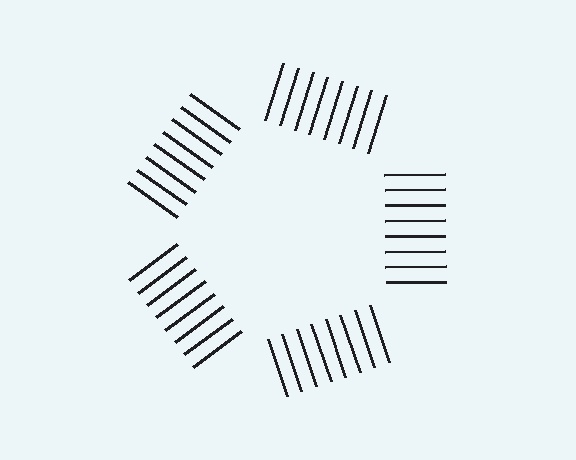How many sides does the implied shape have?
5 sides — the line-ends trace a pentagon.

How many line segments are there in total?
40 — 8 along each of the 5 edges.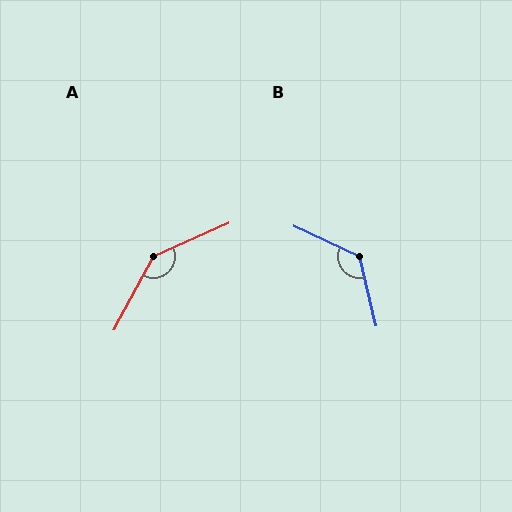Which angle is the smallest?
B, at approximately 128 degrees.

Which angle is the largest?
A, at approximately 142 degrees.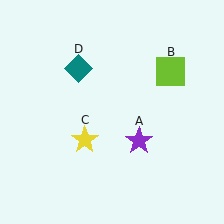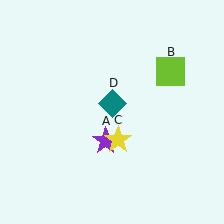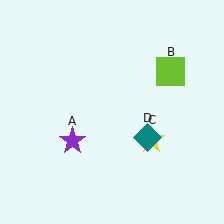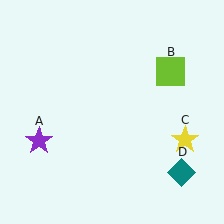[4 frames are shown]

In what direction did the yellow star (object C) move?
The yellow star (object C) moved right.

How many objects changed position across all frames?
3 objects changed position: purple star (object A), yellow star (object C), teal diamond (object D).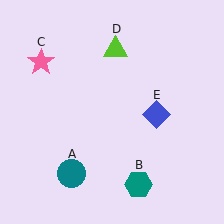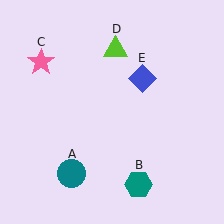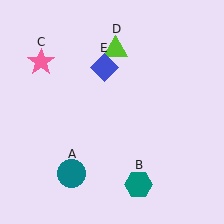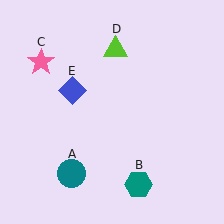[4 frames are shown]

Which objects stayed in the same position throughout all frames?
Teal circle (object A) and teal hexagon (object B) and pink star (object C) and lime triangle (object D) remained stationary.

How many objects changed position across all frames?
1 object changed position: blue diamond (object E).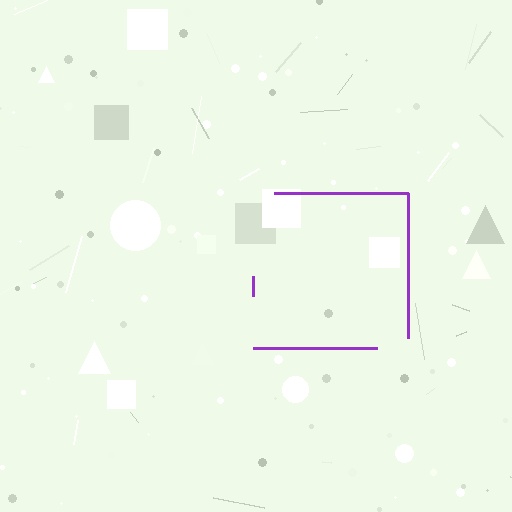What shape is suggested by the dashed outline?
The dashed outline suggests a square.